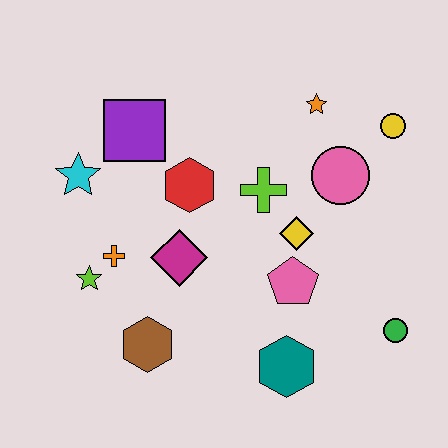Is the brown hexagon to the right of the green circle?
No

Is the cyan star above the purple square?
No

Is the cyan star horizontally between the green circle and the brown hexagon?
No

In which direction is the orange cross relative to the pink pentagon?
The orange cross is to the left of the pink pentagon.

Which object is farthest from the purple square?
The green circle is farthest from the purple square.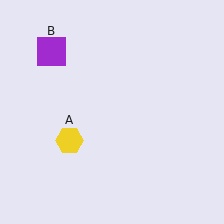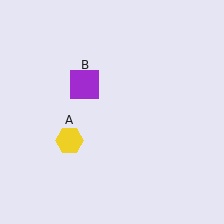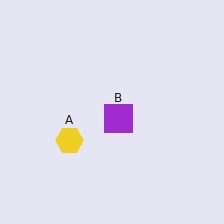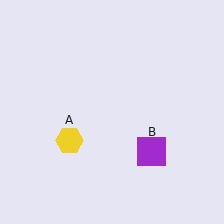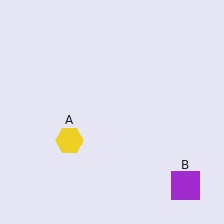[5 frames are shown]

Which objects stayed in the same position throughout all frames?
Yellow hexagon (object A) remained stationary.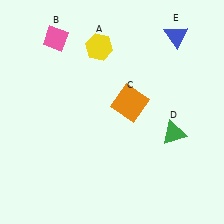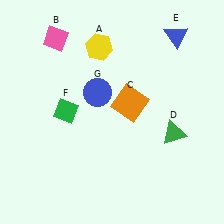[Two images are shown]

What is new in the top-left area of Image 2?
A blue circle (G) was added in the top-left area of Image 2.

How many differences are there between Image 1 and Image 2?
There are 2 differences between the two images.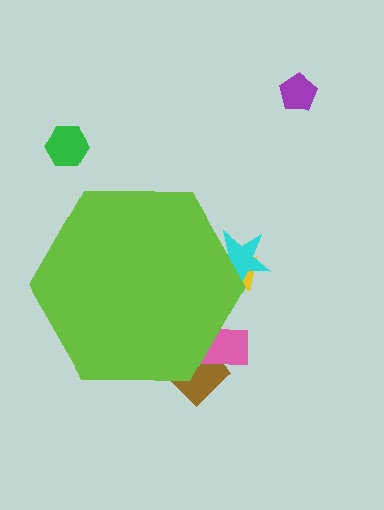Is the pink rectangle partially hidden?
Yes, the pink rectangle is partially hidden behind the lime hexagon.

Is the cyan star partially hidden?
Yes, the cyan star is partially hidden behind the lime hexagon.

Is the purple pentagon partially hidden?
No, the purple pentagon is fully visible.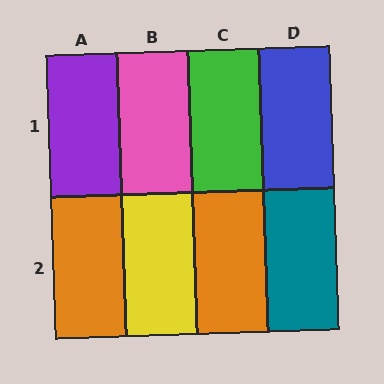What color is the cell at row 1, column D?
Blue.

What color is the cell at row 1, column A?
Purple.